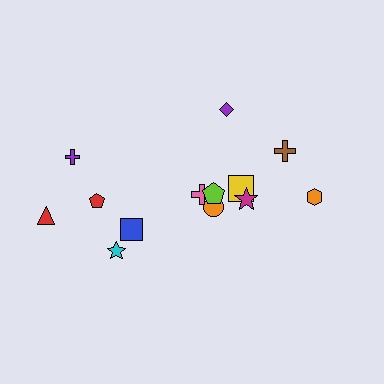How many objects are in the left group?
There are 5 objects.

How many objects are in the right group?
There are 8 objects.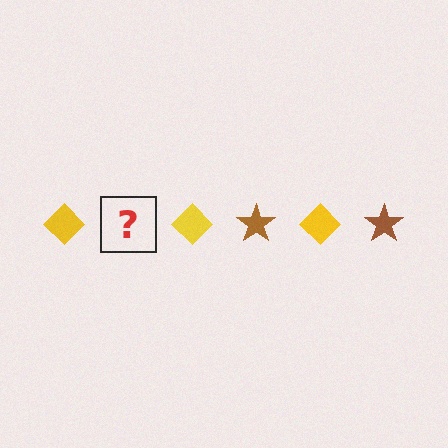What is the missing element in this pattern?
The missing element is a brown star.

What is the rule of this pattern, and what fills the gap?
The rule is that the pattern alternates between yellow diamond and brown star. The gap should be filled with a brown star.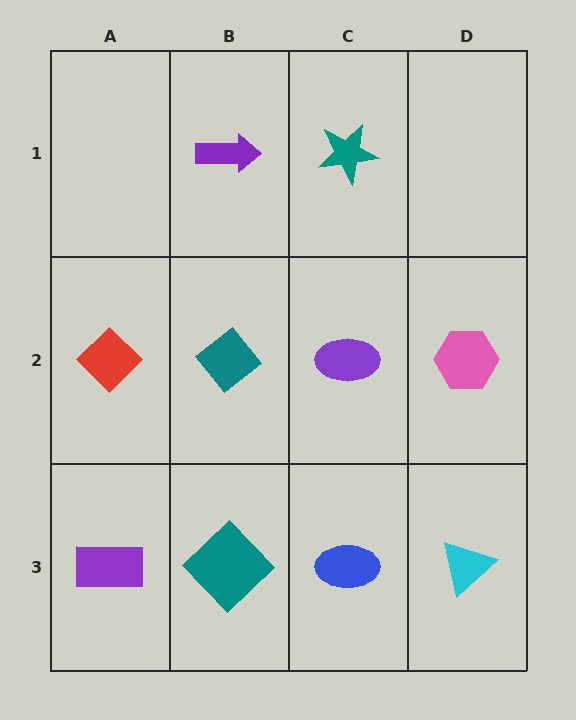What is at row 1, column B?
A purple arrow.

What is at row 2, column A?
A red diamond.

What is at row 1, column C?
A teal star.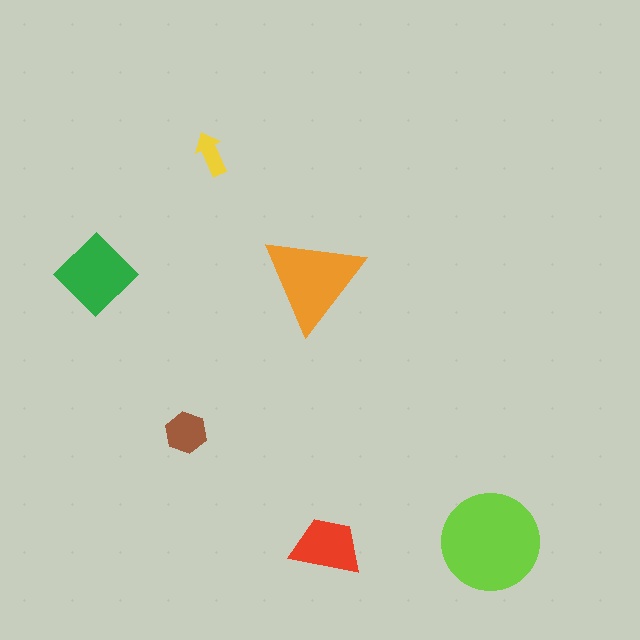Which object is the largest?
The lime circle.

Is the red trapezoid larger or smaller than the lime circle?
Smaller.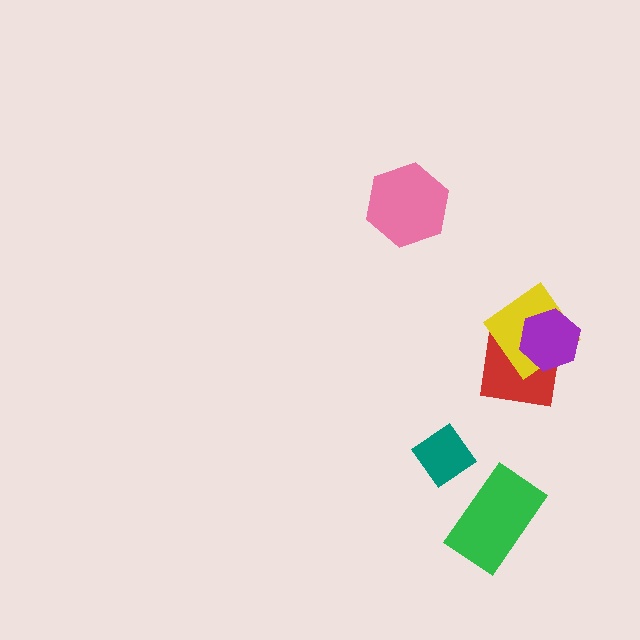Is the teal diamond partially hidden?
No, no other shape covers it.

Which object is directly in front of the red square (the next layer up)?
The yellow diamond is directly in front of the red square.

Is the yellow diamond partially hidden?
Yes, it is partially covered by another shape.